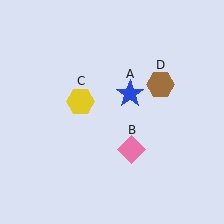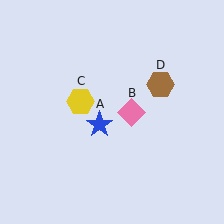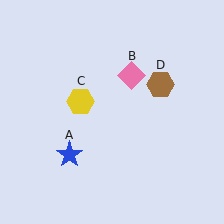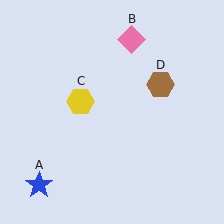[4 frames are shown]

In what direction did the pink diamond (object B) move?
The pink diamond (object B) moved up.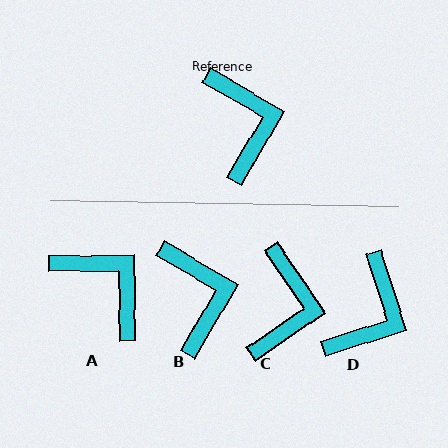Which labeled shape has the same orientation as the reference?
B.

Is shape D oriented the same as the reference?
No, it is off by about 42 degrees.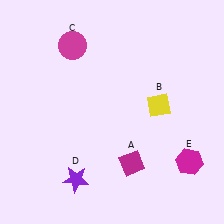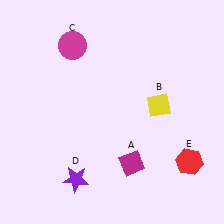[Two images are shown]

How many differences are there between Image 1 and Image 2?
There is 1 difference between the two images.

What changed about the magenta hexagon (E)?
In Image 1, E is magenta. In Image 2, it changed to red.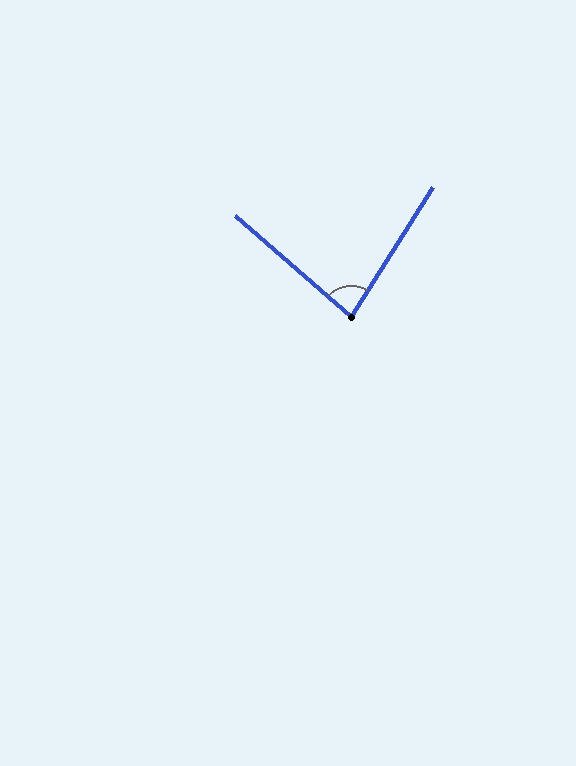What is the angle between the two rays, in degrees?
Approximately 81 degrees.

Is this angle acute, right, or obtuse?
It is acute.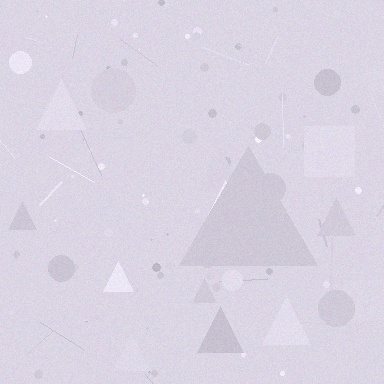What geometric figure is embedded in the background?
A triangle is embedded in the background.